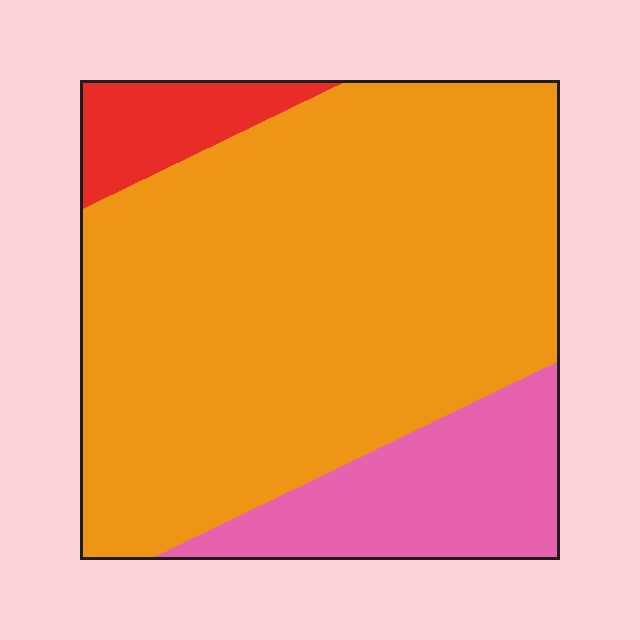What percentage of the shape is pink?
Pink takes up less than a quarter of the shape.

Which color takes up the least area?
Red, at roughly 10%.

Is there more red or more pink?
Pink.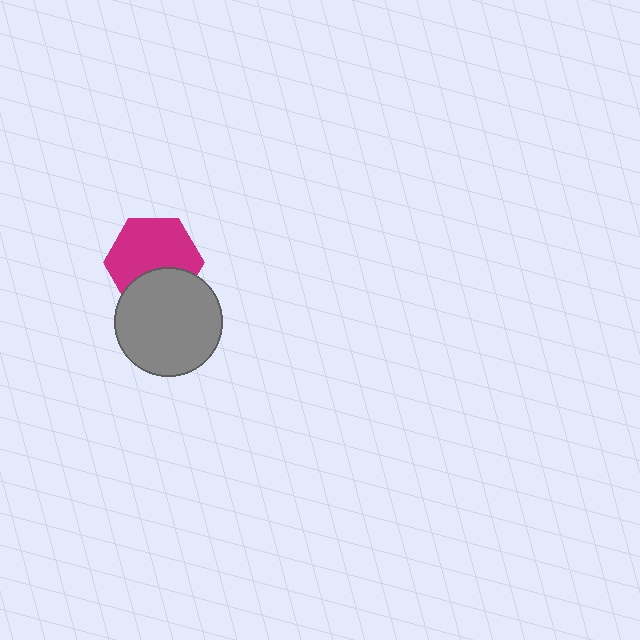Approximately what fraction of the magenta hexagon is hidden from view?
Roughly 33% of the magenta hexagon is hidden behind the gray circle.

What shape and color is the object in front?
The object in front is a gray circle.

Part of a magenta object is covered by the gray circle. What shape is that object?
It is a hexagon.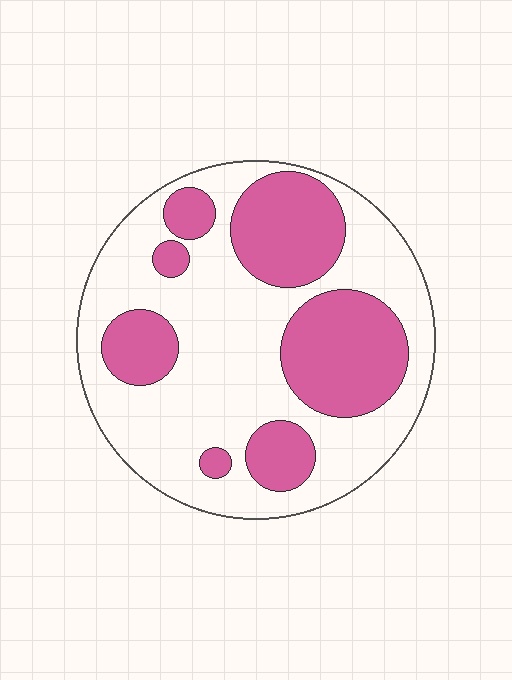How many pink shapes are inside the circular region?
7.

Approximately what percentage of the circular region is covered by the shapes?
Approximately 35%.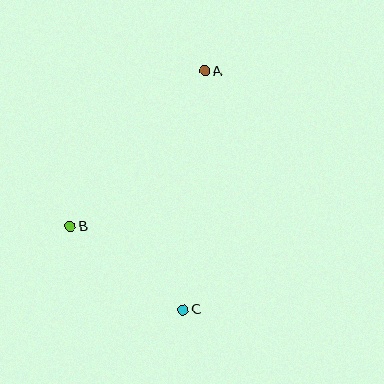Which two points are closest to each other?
Points B and C are closest to each other.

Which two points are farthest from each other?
Points A and C are farthest from each other.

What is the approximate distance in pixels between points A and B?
The distance between A and B is approximately 205 pixels.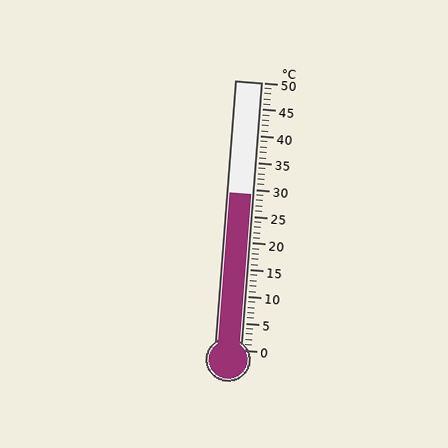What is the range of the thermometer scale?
The thermometer scale ranges from 0°C to 50°C.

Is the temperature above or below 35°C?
The temperature is below 35°C.